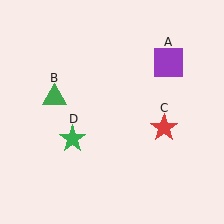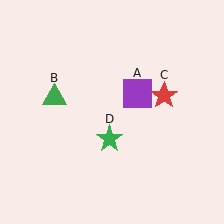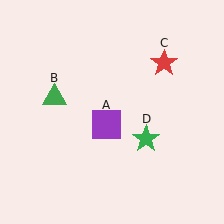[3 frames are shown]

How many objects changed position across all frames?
3 objects changed position: purple square (object A), red star (object C), green star (object D).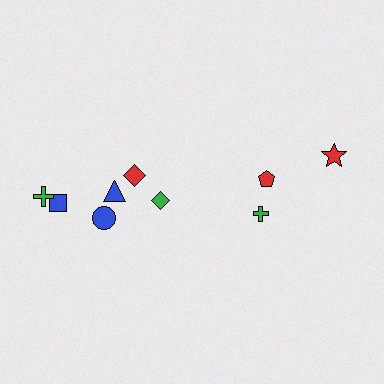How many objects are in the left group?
There are 6 objects.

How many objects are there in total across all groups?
There are 9 objects.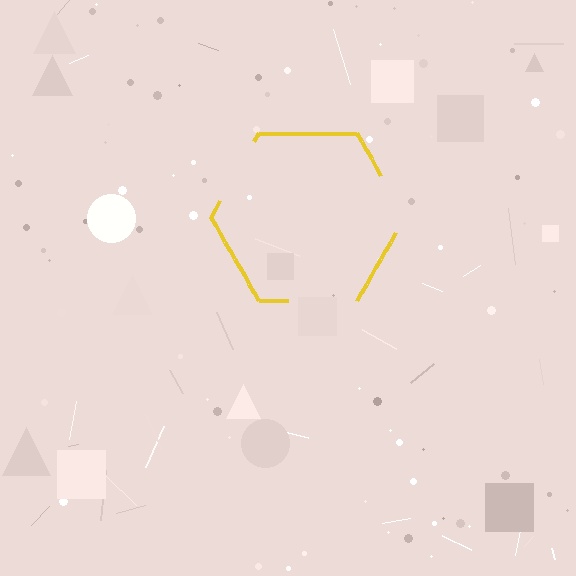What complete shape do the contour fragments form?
The contour fragments form a hexagon.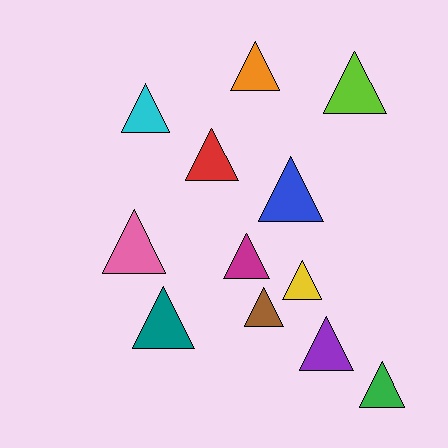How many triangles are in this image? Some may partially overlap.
There are 12 triangles.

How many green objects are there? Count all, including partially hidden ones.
There is 1 green object.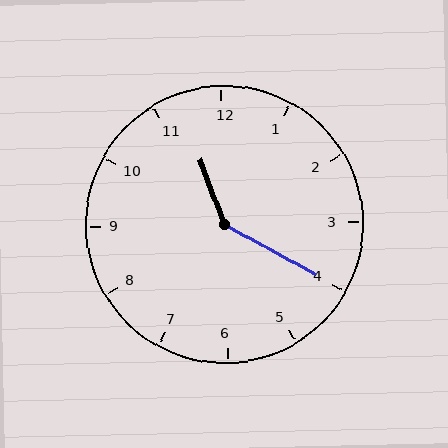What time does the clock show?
11:20.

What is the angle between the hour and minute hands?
Approximately 140 degrees.